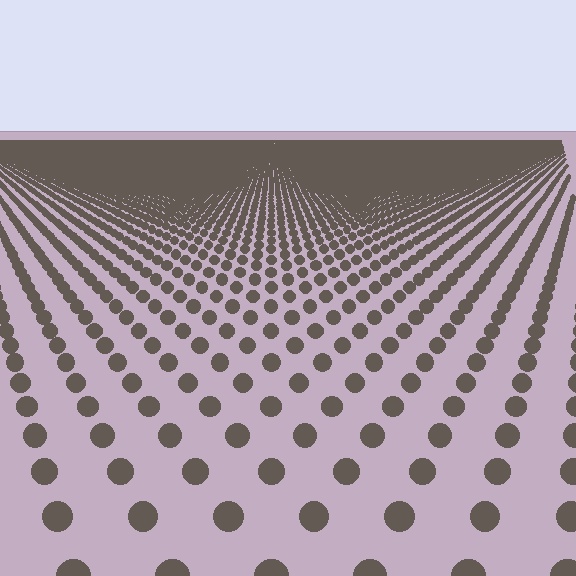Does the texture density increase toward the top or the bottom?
Density increases toward the top.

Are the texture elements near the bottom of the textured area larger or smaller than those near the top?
Larger. Near the bottom, elements are closer to the viewer and appear at a bigger on-screen size.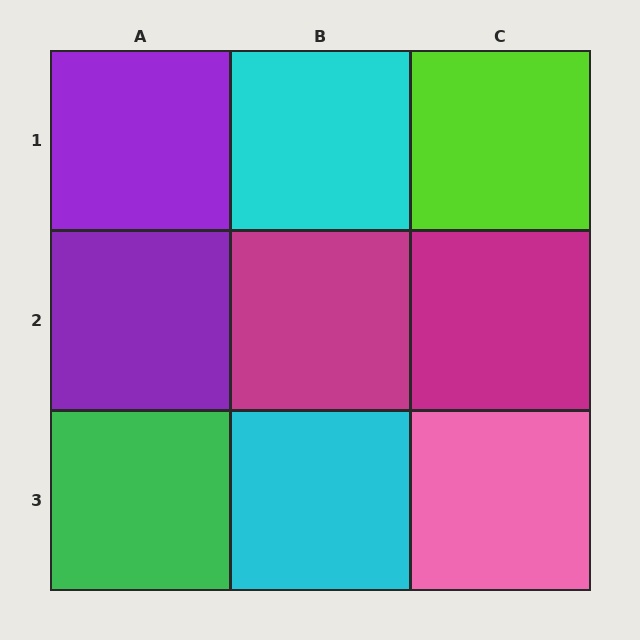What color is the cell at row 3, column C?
Pink.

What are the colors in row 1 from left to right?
Purple, cyan, lime.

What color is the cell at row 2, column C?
Magenta.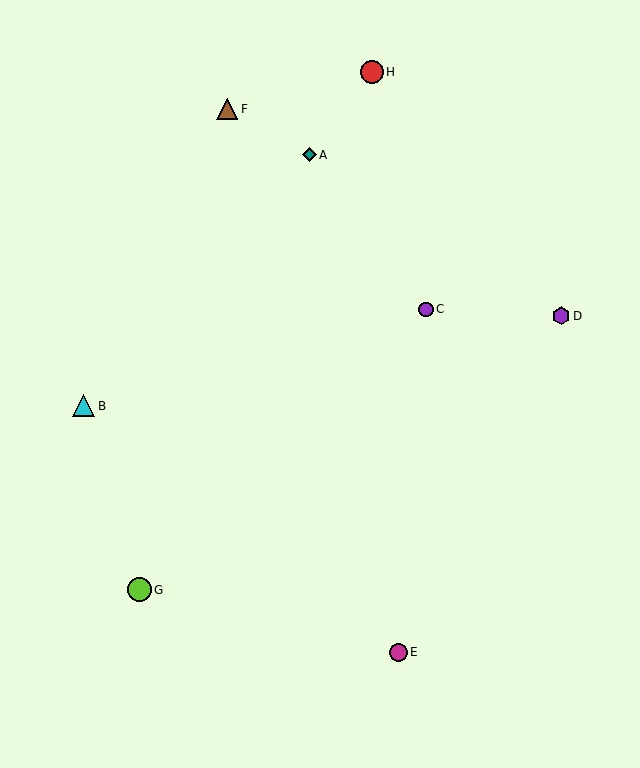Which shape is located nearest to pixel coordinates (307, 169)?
The teal diamond (labeled A) at (309, 155) is nearest to that location.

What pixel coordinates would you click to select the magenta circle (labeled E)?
Click at (398, 652) to select the magenta circle E.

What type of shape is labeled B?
Shape B is a cyan triangle.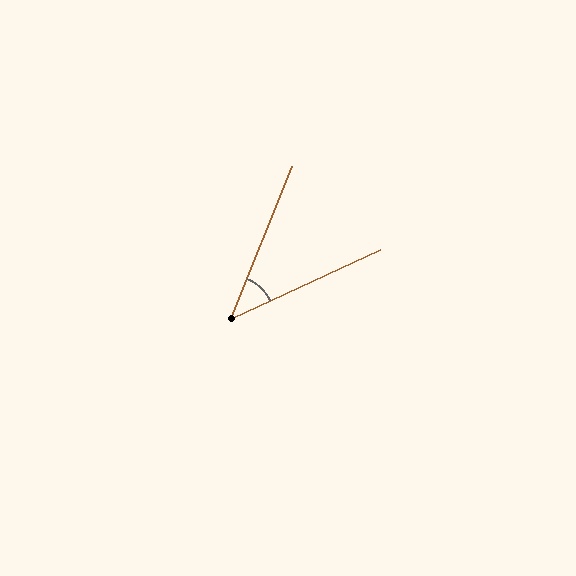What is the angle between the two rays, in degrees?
Approximately 43 degrees.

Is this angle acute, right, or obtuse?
It is acute.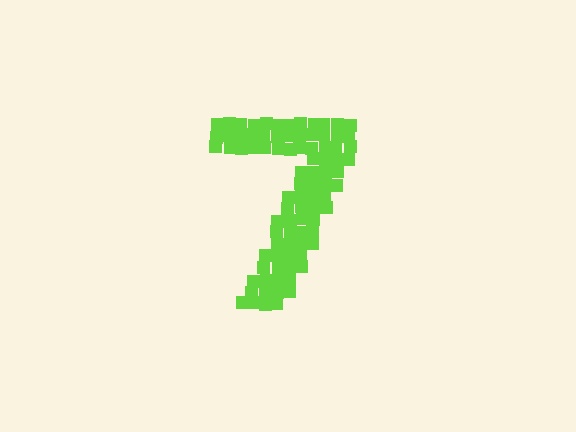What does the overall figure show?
The overall figure shows the digit 7.